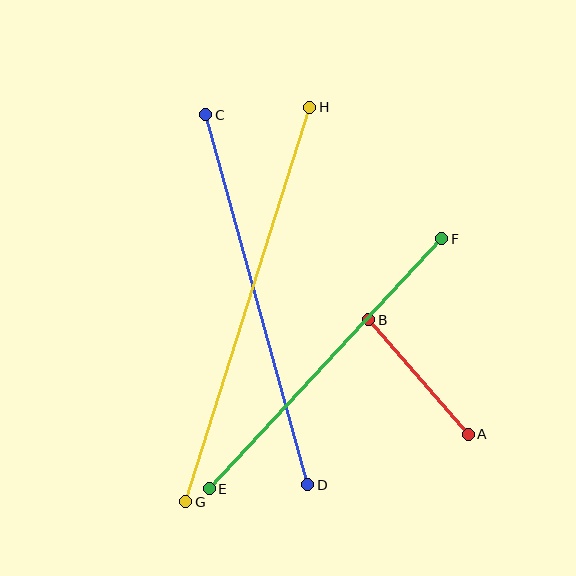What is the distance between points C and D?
The distance is approximately 384 pixels.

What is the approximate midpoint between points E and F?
The midpoint is at approximately (325, 364) pixels.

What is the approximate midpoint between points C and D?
The midpoint is at approximately (257, 300) pixels.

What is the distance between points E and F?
The distance is approximately 341 pixels.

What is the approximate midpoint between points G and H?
The midpoint is at approximately (248, 305) pixels.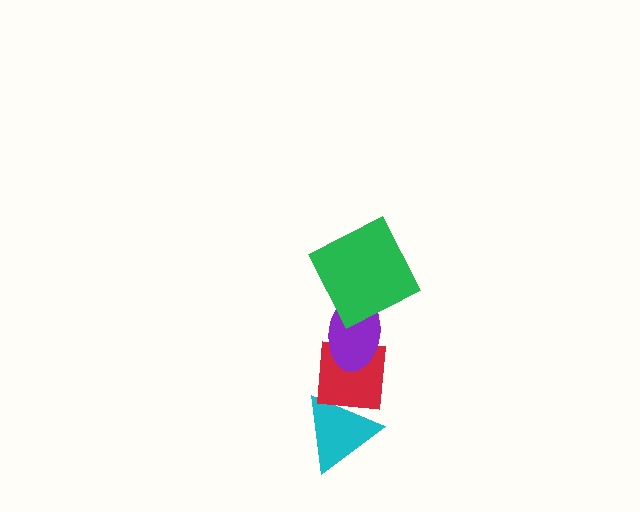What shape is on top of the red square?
The purple ellipse is on top of the red square.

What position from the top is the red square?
The red square is 3rd from the top.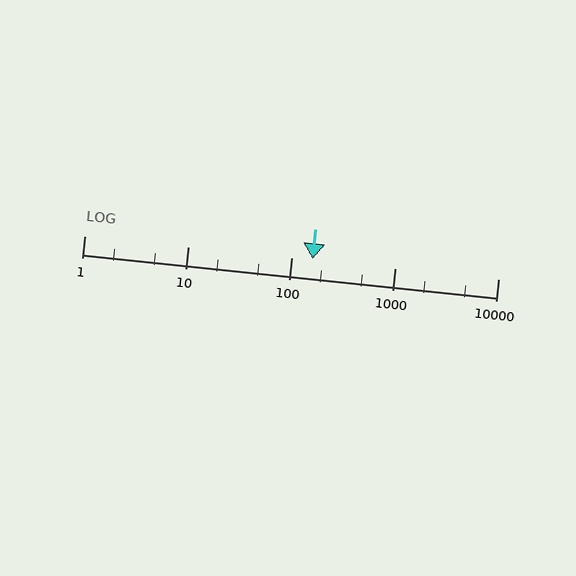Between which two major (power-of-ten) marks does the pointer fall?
The pointer is between 100 and 1000.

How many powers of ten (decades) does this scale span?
The scale spans 4 decades, from 1 to 10000.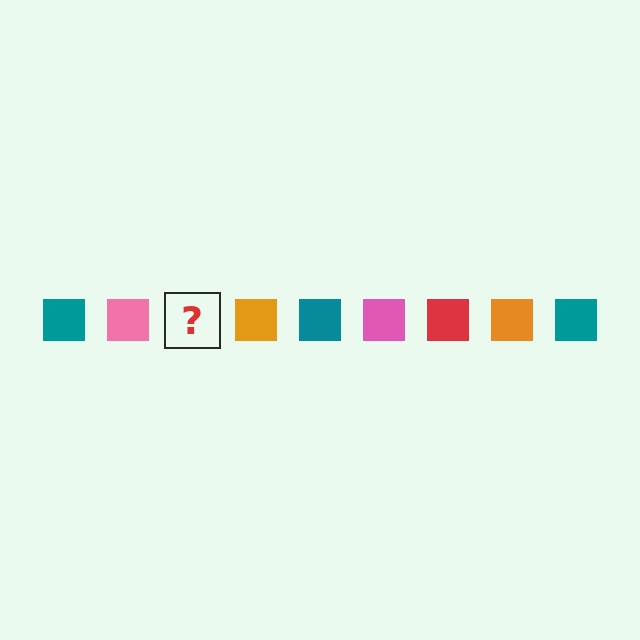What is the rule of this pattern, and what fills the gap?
The rule is that the pattern cycles through teal, pink, red, orange squares. The gap should be filled with a red square.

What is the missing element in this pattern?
The missing element is a red square.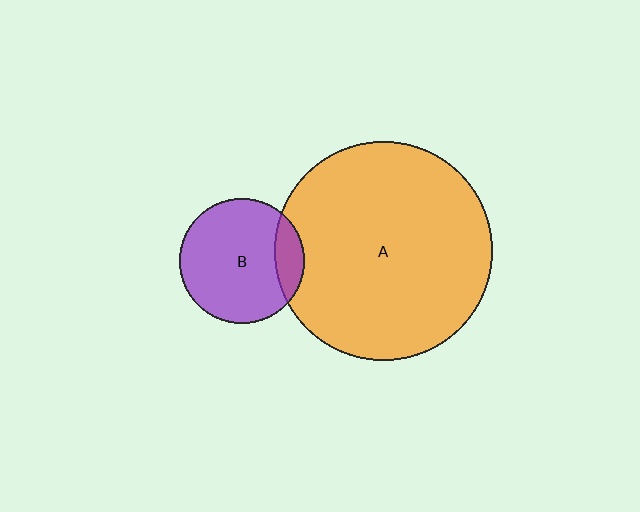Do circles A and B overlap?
Yes.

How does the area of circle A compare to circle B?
Approximately 3.1 times.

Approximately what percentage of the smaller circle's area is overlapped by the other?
Approximately 15%.